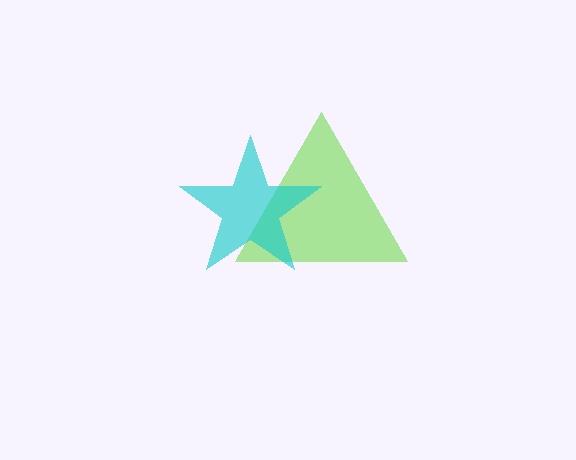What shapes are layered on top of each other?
The layered shapes are: a lime triangle, a cyan star.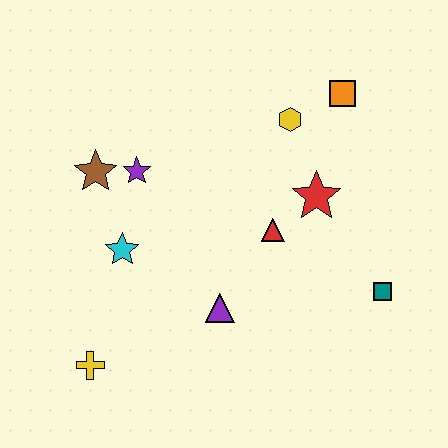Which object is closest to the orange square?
The yellow hexagon is closest to the orange square.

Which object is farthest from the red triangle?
The yellow cross is farthest from the red triangle.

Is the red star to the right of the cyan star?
Yes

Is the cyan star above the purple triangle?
Yes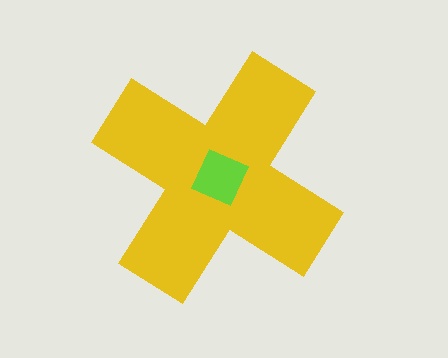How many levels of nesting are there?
2.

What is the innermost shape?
The lime diamond.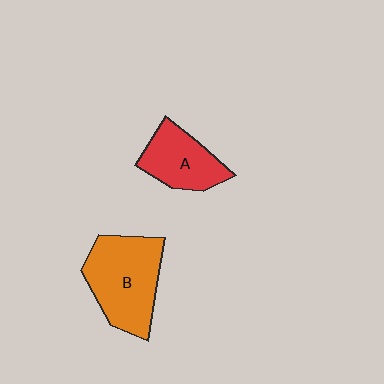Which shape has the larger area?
Shape B (orange).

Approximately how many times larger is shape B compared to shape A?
Approximately 1.5 times.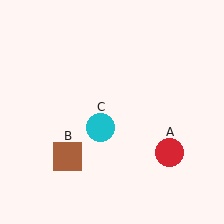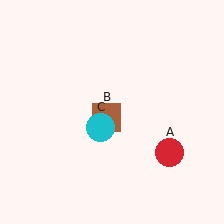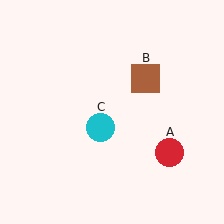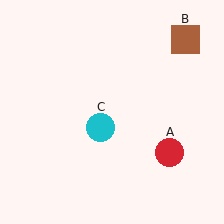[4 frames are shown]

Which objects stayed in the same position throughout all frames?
Red circle (object A) and cyan circle (object C) remained stationary.